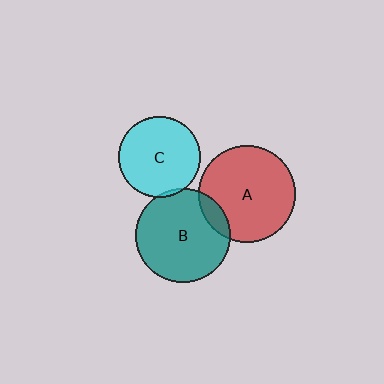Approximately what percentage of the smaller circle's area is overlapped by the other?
Approximately 10%.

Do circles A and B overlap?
Yes.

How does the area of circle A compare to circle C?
Approximately 1.4 times.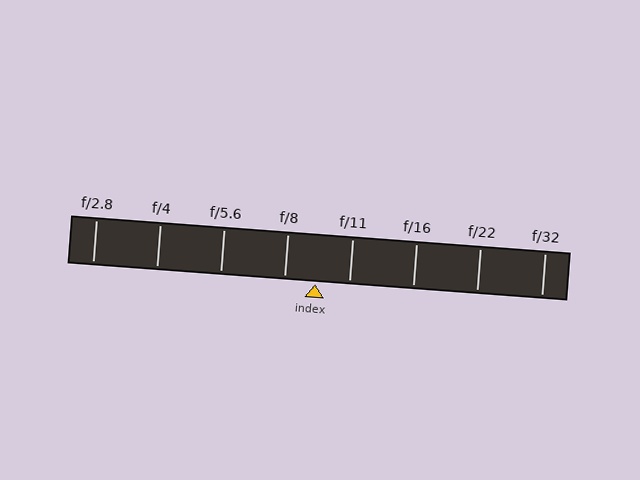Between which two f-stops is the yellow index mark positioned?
The index mark is between f/8 and f/11.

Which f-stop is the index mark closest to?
The index mark is closest to f/8.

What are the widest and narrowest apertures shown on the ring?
The widest aperture shown is f/2.8 and the narrowest is f/32.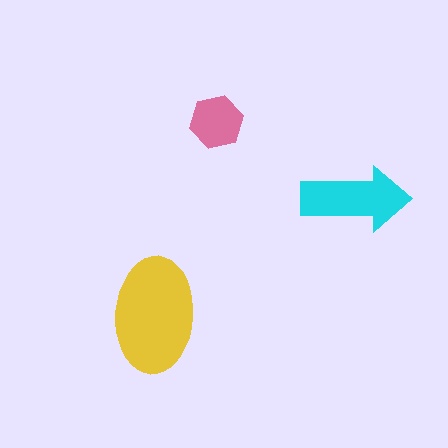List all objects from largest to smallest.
The yellow ellipse, the cyan arrow, the pink hexagon.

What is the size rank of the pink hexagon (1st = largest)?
3rd.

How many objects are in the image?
There are 3 objects in the image.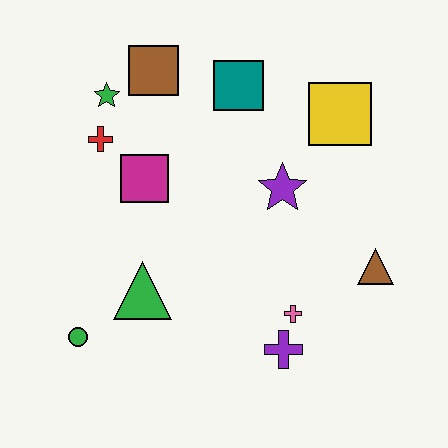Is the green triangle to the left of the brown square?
Yes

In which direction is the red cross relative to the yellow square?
The red cross is to the left of the yellow square.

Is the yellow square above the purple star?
Yes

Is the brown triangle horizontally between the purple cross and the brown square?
No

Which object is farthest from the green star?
The brown triangle is farthest from the green star.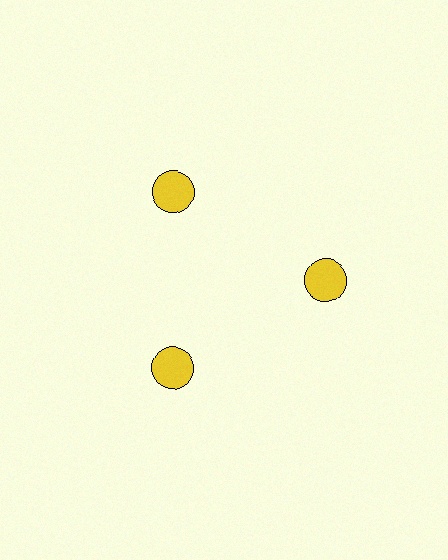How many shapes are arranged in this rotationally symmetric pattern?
There are 3 shapes, arranged in 3 groups of 1.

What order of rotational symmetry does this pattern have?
This pattern has 3-fold rotational symmetry.